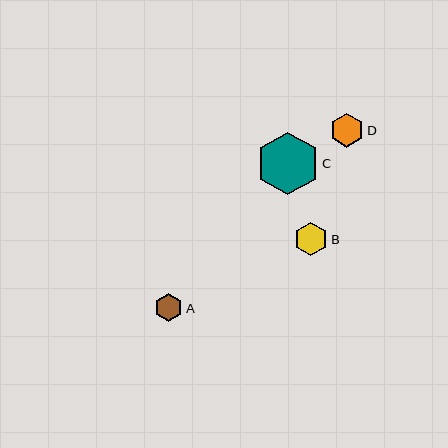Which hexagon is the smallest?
Hexagon A is the smallest with a size of approximately 28 pixels.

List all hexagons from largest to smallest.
From largest to smallest: C, D, B, A.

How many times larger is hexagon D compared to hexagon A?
Hexagon D is approximately 1.2 times the size of hexagon A.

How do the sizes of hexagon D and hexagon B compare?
Hexagon D and hexagon B are approximately the same size.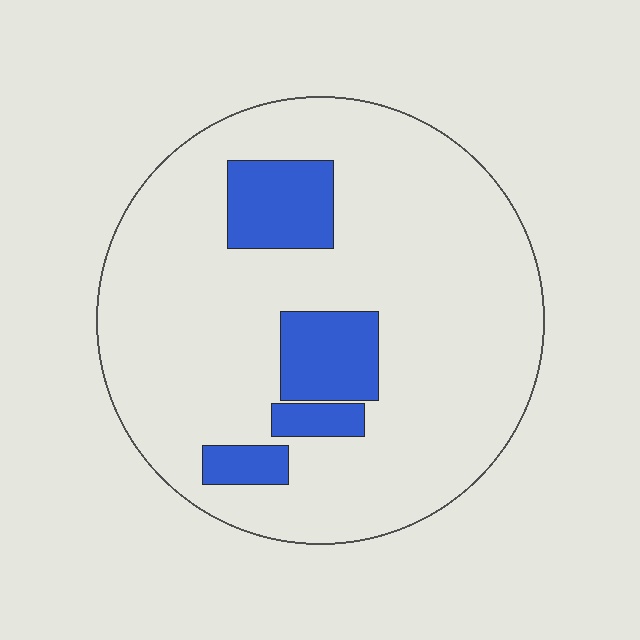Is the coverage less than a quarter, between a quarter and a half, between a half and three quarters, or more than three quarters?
Less than a quarter.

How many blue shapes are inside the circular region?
4.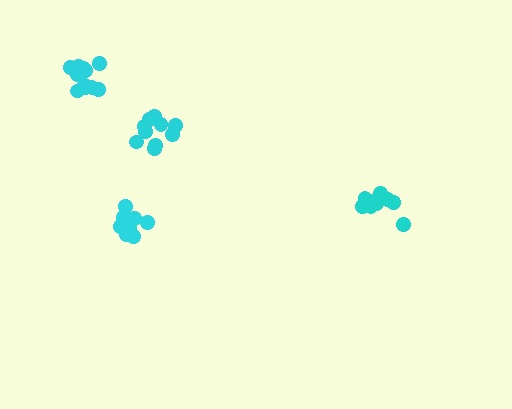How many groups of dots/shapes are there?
There are 4 groups.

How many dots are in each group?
Group 1: 12 dots, Group 2: 11 dots, Group 3: 10 dots, Group 4: 11 dots (44 total).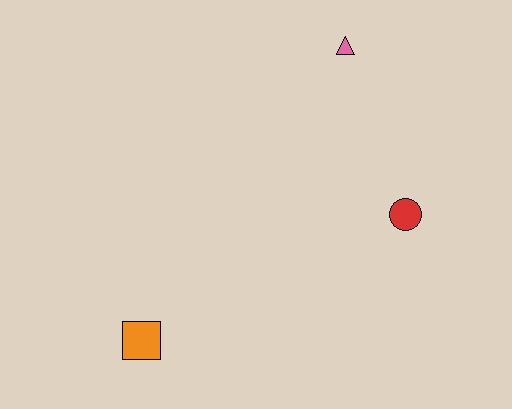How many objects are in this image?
There are 3 objects.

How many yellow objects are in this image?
There are no yellow objects.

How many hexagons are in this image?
There are no hexagons.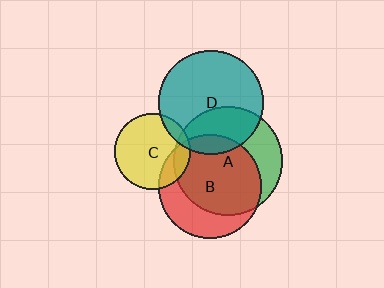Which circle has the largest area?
Circle A (green).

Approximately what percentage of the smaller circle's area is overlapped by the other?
Approximately 35%.